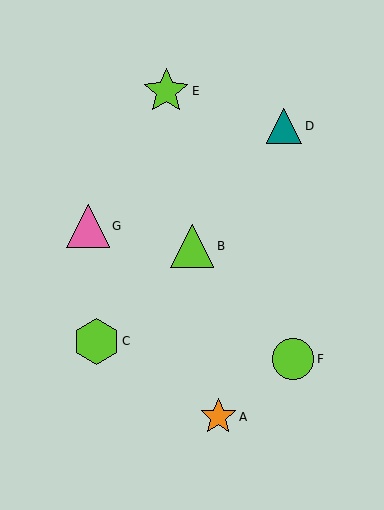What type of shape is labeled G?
Shape G is a pink triangle.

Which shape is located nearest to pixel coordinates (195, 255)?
The lime triangle (labeled B) at (192, 246) is nearest to that location.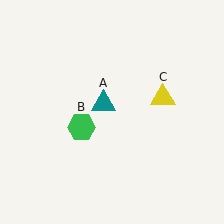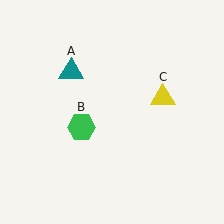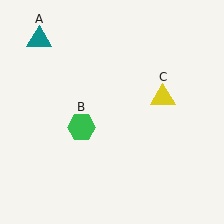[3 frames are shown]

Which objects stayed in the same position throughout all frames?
Green hexagon (object B) and yellow triangle (object C) remained stationary.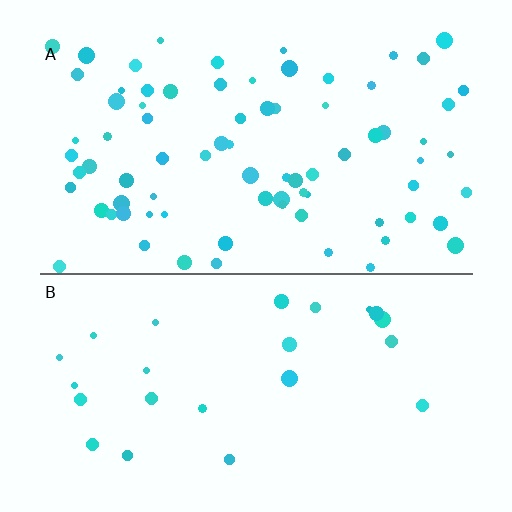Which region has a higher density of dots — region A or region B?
A (the top).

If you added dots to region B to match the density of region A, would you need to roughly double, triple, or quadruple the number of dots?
Approximately triple.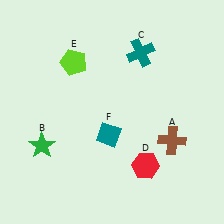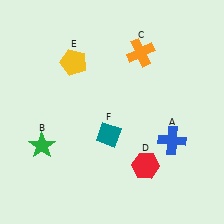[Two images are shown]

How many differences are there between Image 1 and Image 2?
There are 3 differences between the two images.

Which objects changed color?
A changed from brown to blue. C changed from teal to orange. E changed from lime to yellow.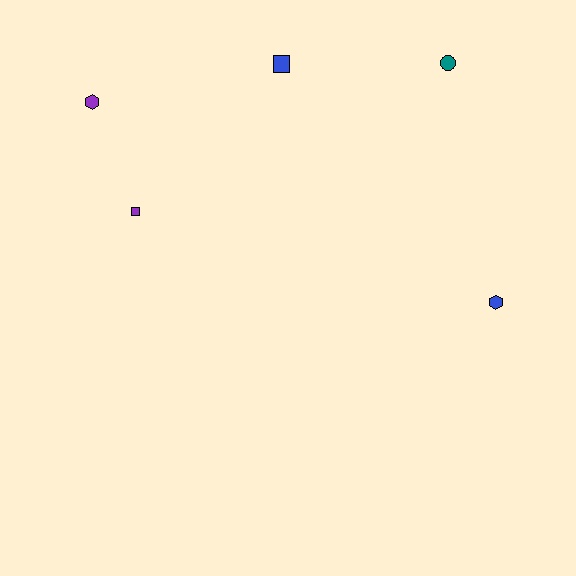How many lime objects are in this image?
There are no lime objects.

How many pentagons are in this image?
There are no pentagons.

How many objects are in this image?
There are 5 objects.